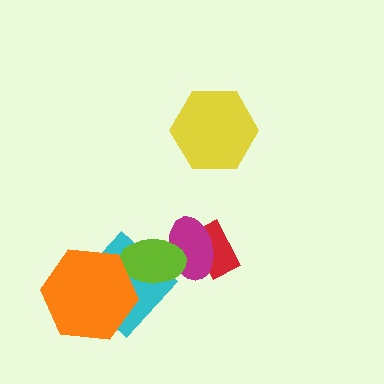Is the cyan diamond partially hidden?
Yes, it is partially covered by another shape.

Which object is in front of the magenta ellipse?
The lime ellipse is in front of the magenta ellipse.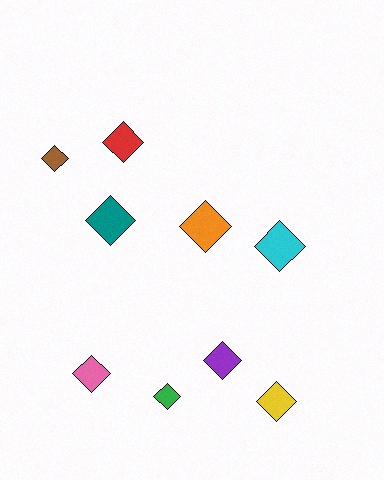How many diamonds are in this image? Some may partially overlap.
There are 9 diamonds.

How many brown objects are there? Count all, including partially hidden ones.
There is 1 brown object.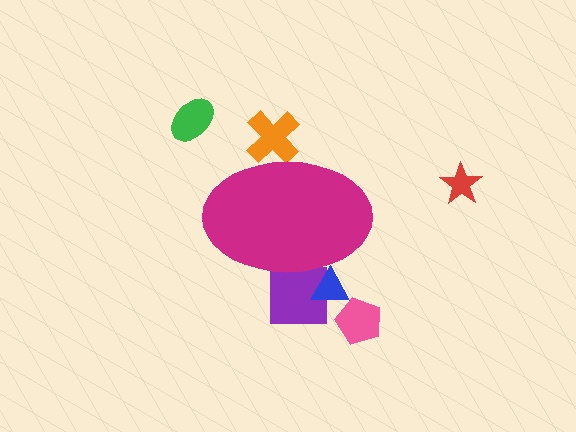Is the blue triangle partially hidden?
Yes, the blue triangle is partially hidden behind the magenta ellipse.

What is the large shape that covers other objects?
A magenta ellipse.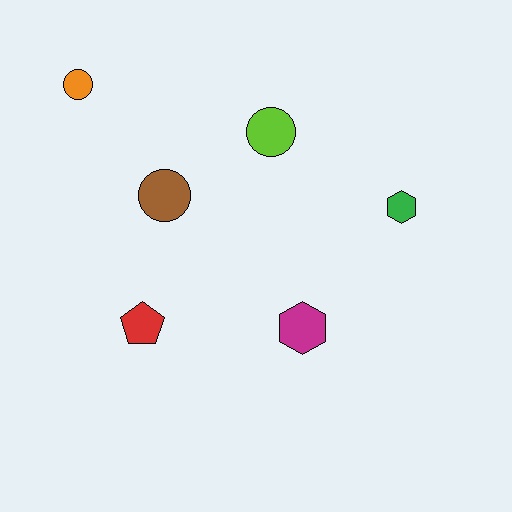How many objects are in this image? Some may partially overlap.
There are 6 objects.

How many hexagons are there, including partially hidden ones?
There are 2 hexagons.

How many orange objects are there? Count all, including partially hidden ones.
There is 1 orange object.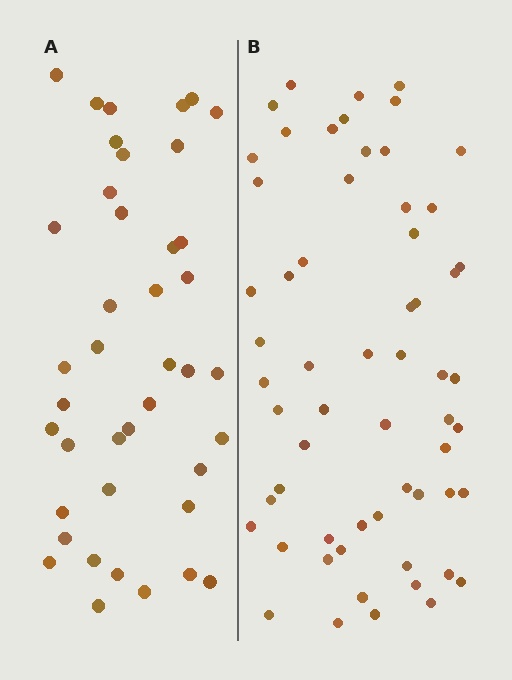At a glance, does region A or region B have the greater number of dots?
Region B (the right region) has more dots.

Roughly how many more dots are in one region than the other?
Region B has approximately 20 more dots than region A.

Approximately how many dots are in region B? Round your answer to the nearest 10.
About 60 dots.